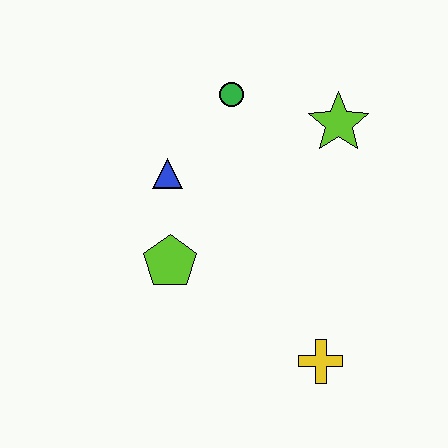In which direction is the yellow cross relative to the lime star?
The yellow cross is below the lime star.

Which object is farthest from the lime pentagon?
The lime star is farthest from the lime pentagon.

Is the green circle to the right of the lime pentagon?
Yes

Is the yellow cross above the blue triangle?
No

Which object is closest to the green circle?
The blue triangle is closest to the green circle.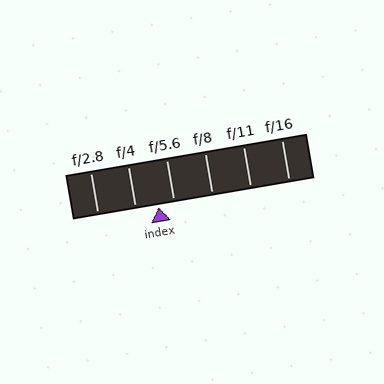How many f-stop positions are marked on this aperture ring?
There are 6 f-stop positions marked.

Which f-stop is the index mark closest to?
The index mark is closest to f/5.6.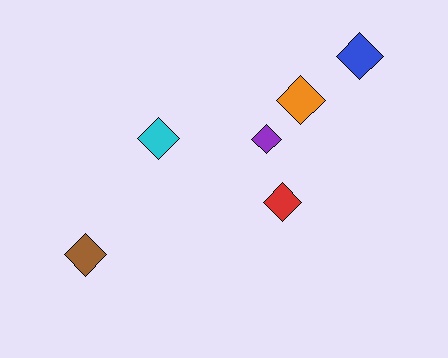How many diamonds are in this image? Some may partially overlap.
There are 6 diamonds.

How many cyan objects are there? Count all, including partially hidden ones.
There is 1 cyan object.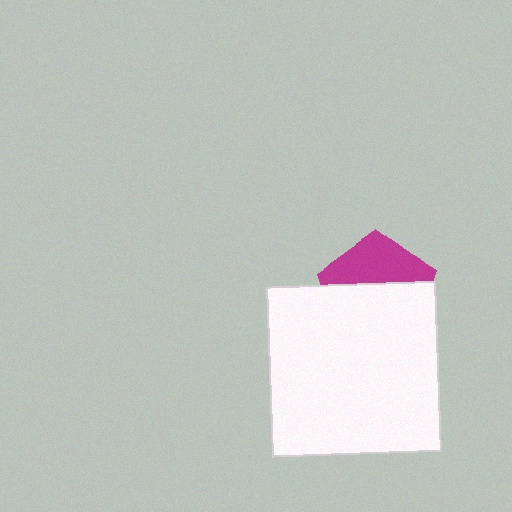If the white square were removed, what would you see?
You would see the complete magenta pentagon.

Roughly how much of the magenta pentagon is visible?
A small part of it is visible (roughly 41%).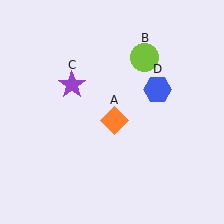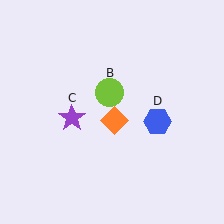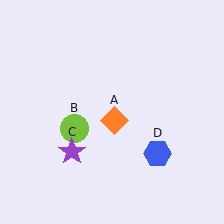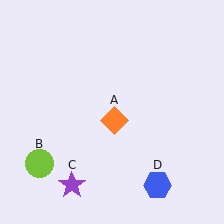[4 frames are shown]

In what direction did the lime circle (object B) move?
The lime circle (object B) moved down and to the left.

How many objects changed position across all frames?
3 objects changed position: lime circle (object B), purple star (object C), blue hexagon (object D).